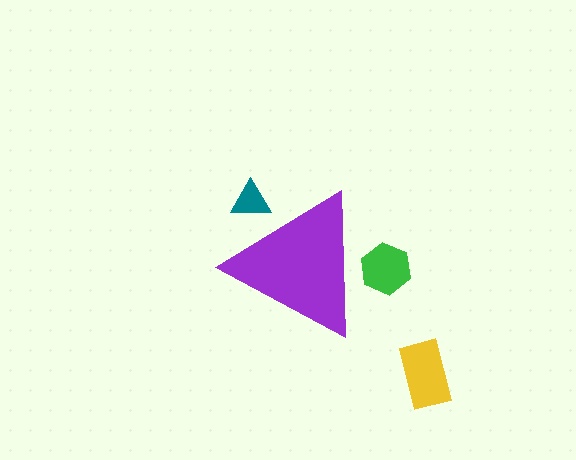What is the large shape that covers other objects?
A purple triangle.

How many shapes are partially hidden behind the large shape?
2 shapes are partially hidden.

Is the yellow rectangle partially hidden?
No, the yellow rectangle is fully visible.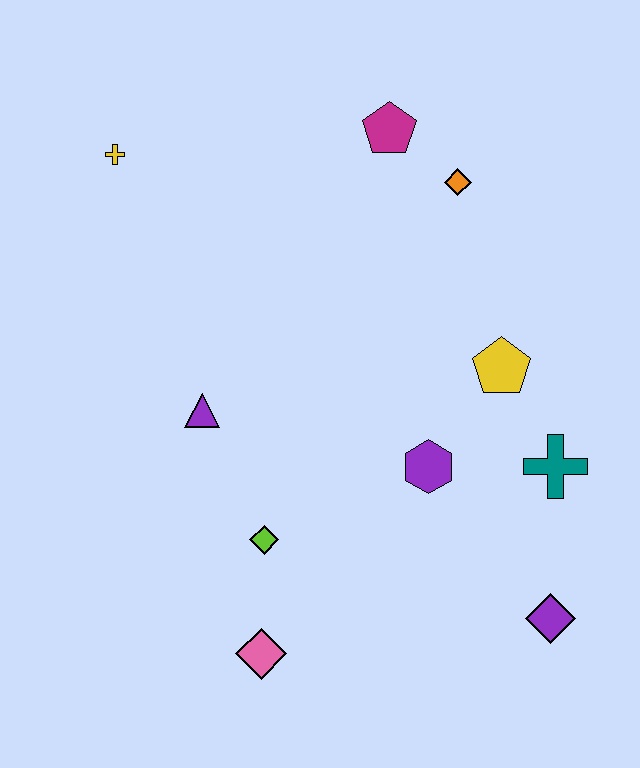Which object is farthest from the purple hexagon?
The yellow cross is farthest from the purple hexagon.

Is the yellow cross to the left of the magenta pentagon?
Yes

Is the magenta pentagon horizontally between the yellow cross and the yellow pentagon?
Yes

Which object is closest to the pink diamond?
The lime diamond is closest to the pink diamond.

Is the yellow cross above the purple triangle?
Yes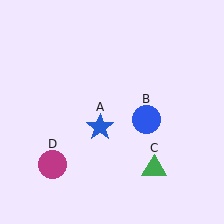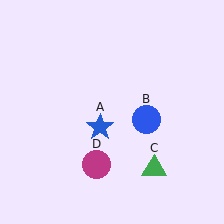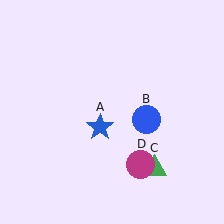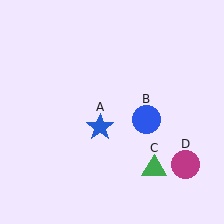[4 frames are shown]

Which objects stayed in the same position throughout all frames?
Blue star (object A) and blue circle (object B) and green triangle (object C) remained stationary.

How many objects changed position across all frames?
1 object changed position: magenta circle (object D).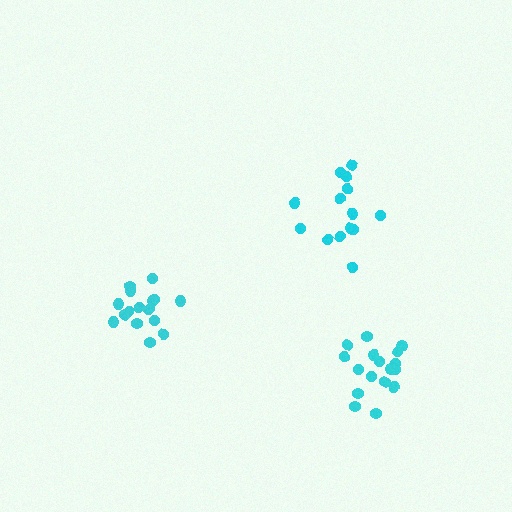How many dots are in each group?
Group 1: 17 dots, Group 2: 14 dots, Group 3: 16 dots (47 total).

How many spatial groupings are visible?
There are 3 spatial groupings.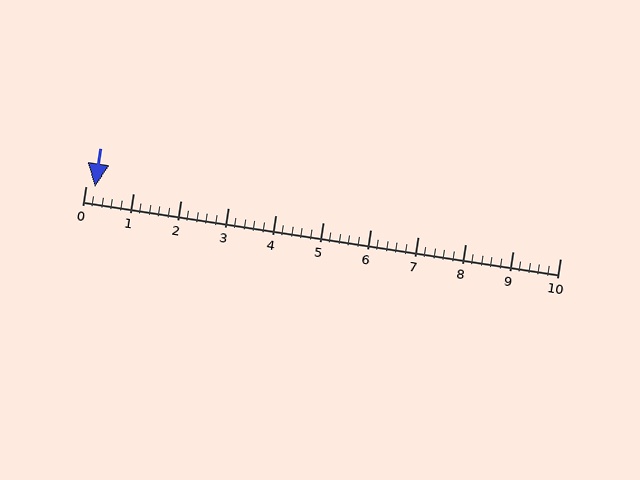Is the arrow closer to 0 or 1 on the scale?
The arrow is closer to 0.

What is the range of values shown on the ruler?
The ruler shows values from 0 to 10.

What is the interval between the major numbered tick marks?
The major tick marks are spaced 1 units apart.